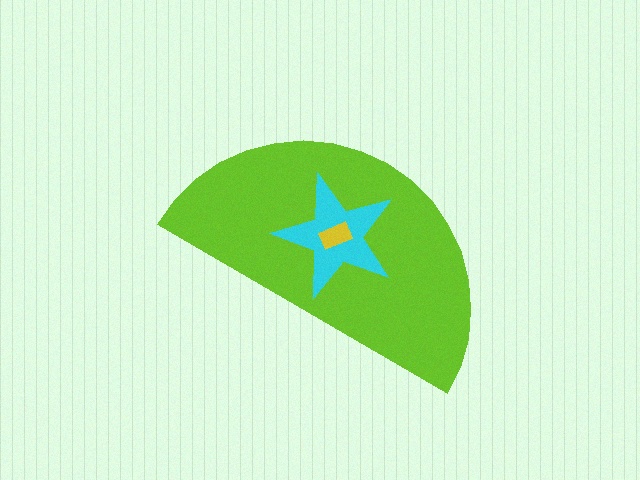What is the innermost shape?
The yellow rectangle.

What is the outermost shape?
The lime semicircle.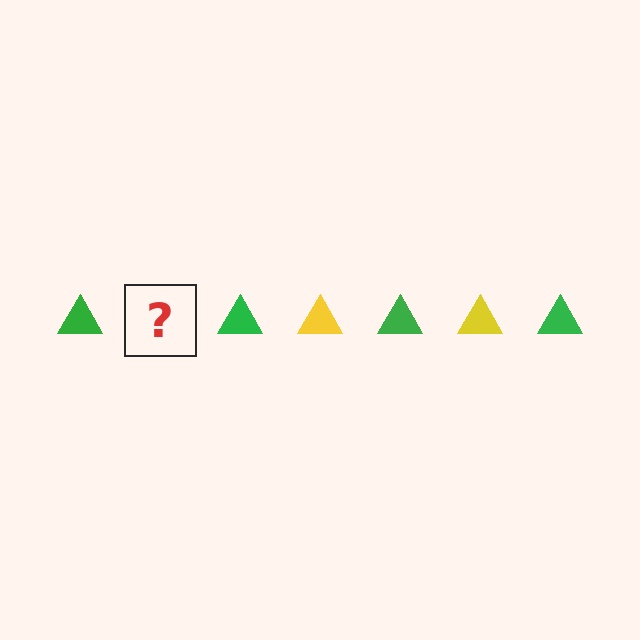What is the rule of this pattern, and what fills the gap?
The rule is that the pattern cycles through green, yellow triangles. The gap should be filled with a yellow triangle.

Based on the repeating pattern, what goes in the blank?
The blank should be a yellow triangle.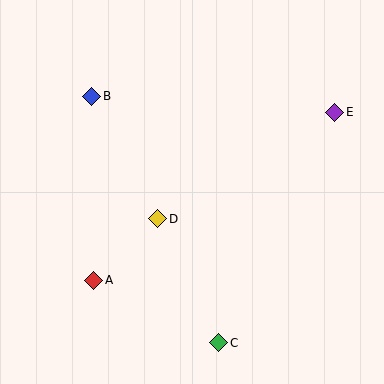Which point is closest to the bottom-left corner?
Point A is closest to the bottom-left corner.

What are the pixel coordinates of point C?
Point C is at (219, 343).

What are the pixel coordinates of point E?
Point E is at (335, 112).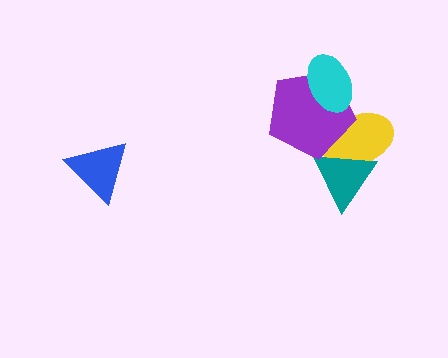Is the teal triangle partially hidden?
Yes, it is partially covered by another shape.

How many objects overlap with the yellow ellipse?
2 objects overlap with the yellow ellipse.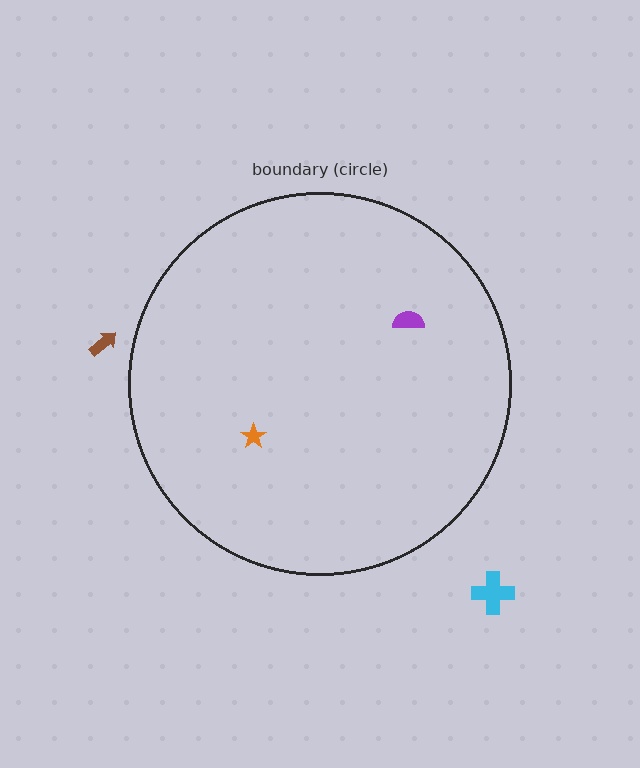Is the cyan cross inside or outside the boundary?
Outside.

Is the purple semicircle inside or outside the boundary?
Inside.